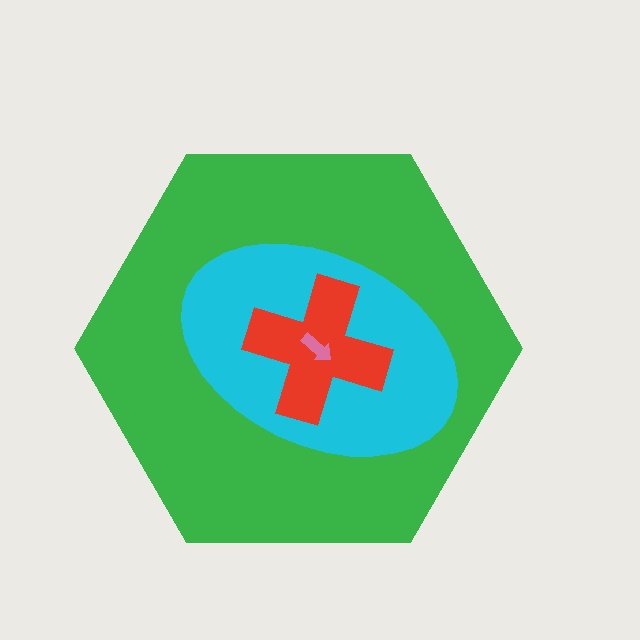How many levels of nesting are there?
4.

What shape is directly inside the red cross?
The pink arrow.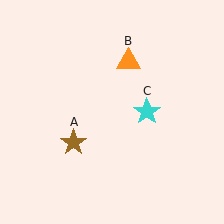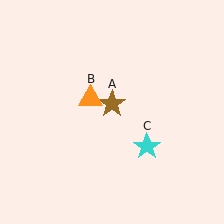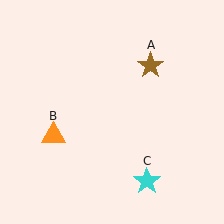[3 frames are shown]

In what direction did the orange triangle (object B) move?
The orange triangle (object B) moved down and to the left.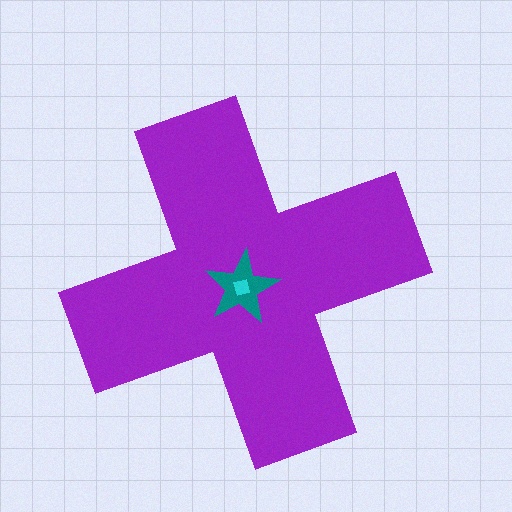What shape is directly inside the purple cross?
The teal star.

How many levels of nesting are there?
3.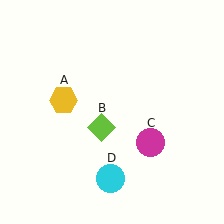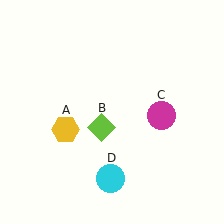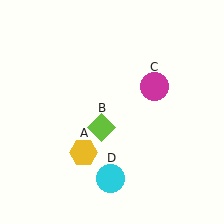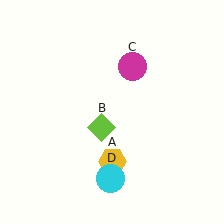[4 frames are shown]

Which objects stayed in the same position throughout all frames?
Lime diamond (object B) and cyan circle (object D) remained stationary.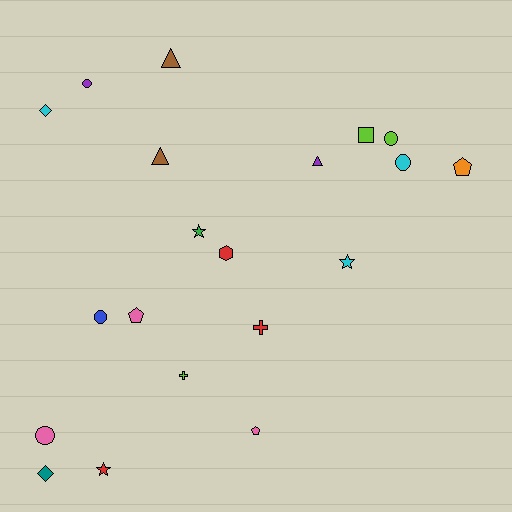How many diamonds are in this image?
There are 2 diamonds.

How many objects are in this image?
There are 20 objects.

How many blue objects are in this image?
There is 1 blue object.